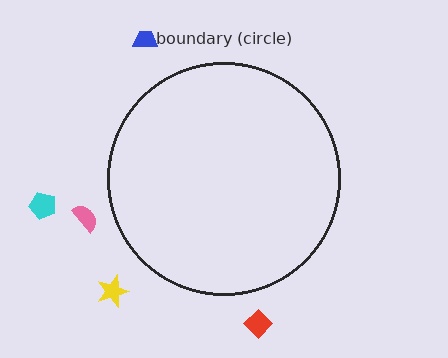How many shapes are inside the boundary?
0 inside, 5 outside.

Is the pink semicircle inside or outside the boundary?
Outside.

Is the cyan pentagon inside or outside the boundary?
Outside.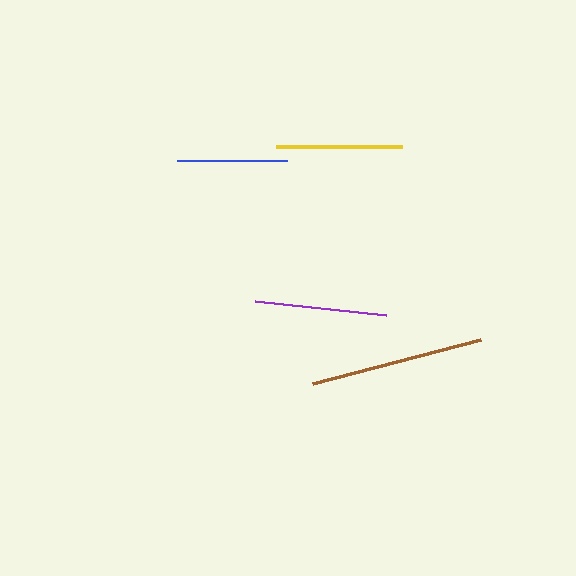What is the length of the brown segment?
The brown segment is approximately 174 pixels long.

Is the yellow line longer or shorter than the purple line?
The purple line is longer than the yellow line.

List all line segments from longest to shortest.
From longest to shortest: brown, purple, yellow, blue.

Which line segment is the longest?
The brown line is the longest at approximately 174 pixels.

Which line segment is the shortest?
The blue line is the shortest at approximately 110 pixels.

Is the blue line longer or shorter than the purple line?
The purple line is longer than the blue line.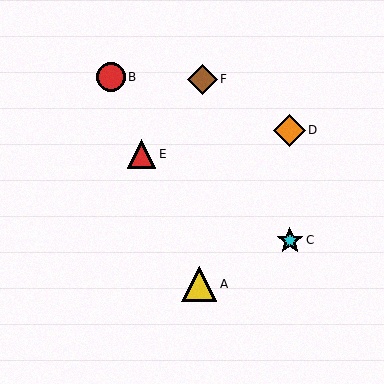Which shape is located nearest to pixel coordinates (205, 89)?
The brown diamond (labeled F) at (202, 79) is nearest to that location.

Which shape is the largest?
The yellow triangle (labeled A) is the largest.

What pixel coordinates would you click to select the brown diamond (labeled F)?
Click at (202, 79) to select the brown diamond F.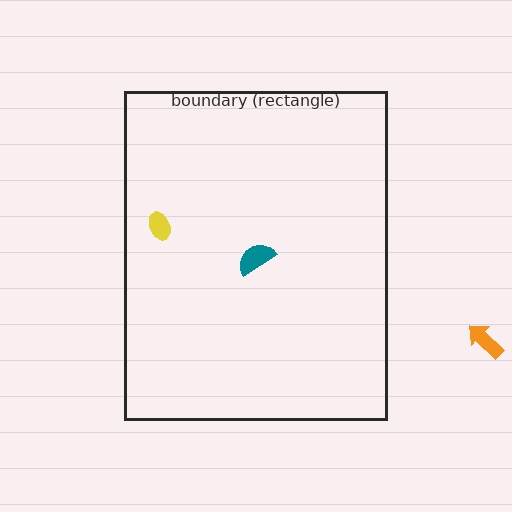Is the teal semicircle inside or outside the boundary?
Inside.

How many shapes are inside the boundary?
2 inside, 1 outside.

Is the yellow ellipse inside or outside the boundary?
Inside.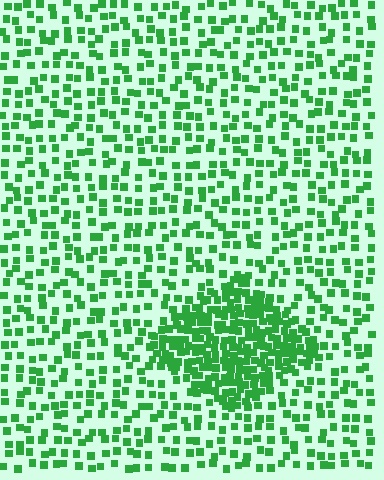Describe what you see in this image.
The image contains small green elements arranged at two different densities. A diamond-shaped region is visible where the elements are more densely packed than the surrounding area.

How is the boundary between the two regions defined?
The boundary is defined by a change in element density (approximately 2.5x ratio). All elements are the same color, size, and shape.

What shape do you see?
I see a diamond.